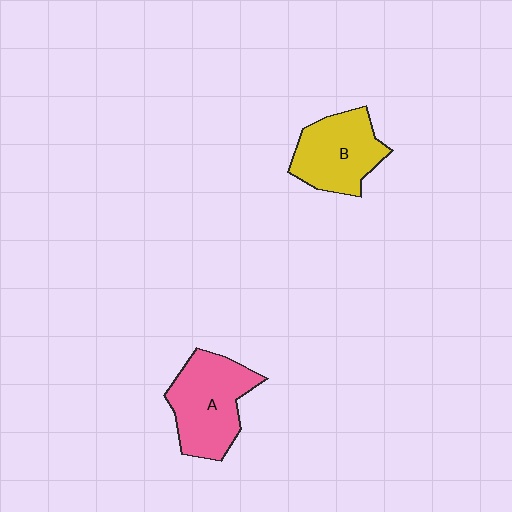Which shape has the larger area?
Shape A (pink).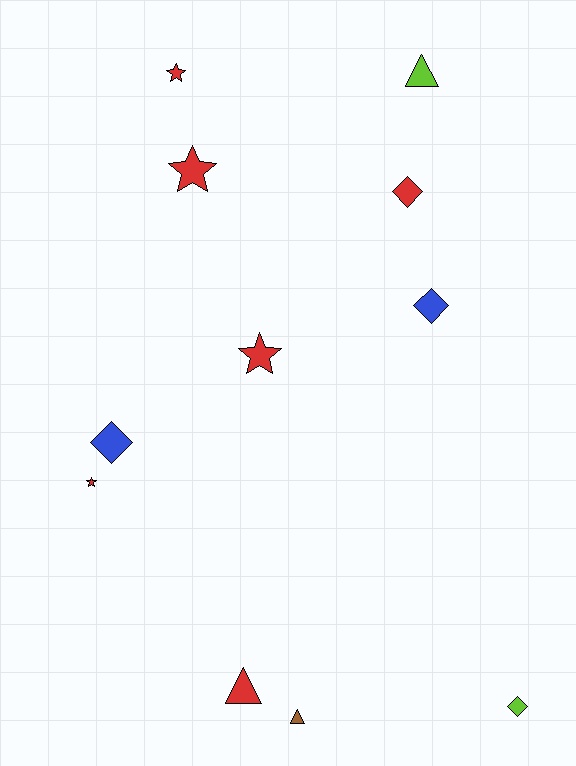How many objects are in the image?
There are 11 objects.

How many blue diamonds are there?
There are 2 blue diamonds.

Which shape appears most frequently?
Diamond, with 4 objects.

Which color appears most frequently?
Red, with 6 objects.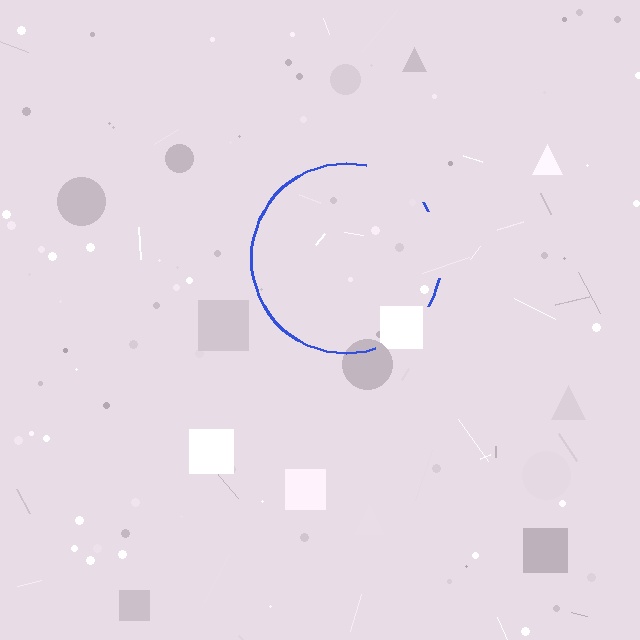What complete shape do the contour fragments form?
The contour fragments form a circle.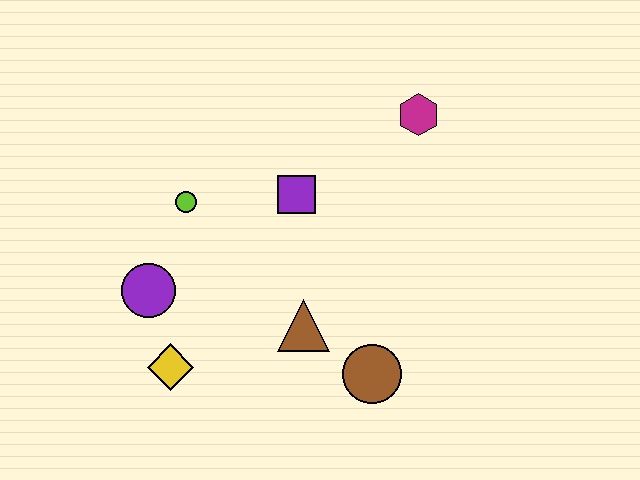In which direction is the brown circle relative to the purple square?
The brown circle is below the purple square.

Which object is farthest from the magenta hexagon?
The yellow diamond is farthest from the magenta hexagon.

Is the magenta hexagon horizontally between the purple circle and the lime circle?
No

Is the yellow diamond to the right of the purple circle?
Yes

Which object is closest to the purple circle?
The yellow diamond is closest to the purple circle.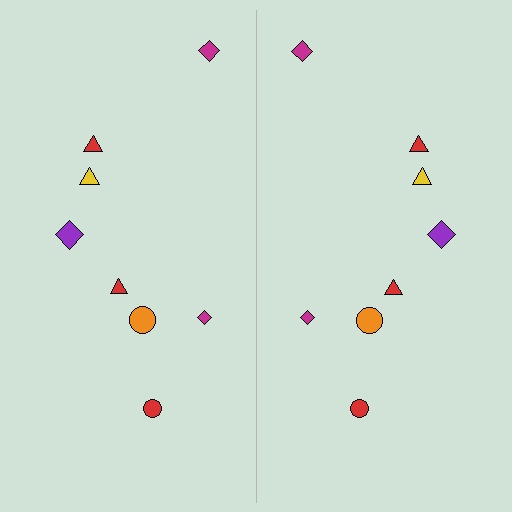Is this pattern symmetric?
Yes, this pattern has bilateral (reflection) symmetry.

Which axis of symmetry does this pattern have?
The pattern has a vertical axis of symmetry running through the center of the image.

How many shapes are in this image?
There are 16 shapes in this image.